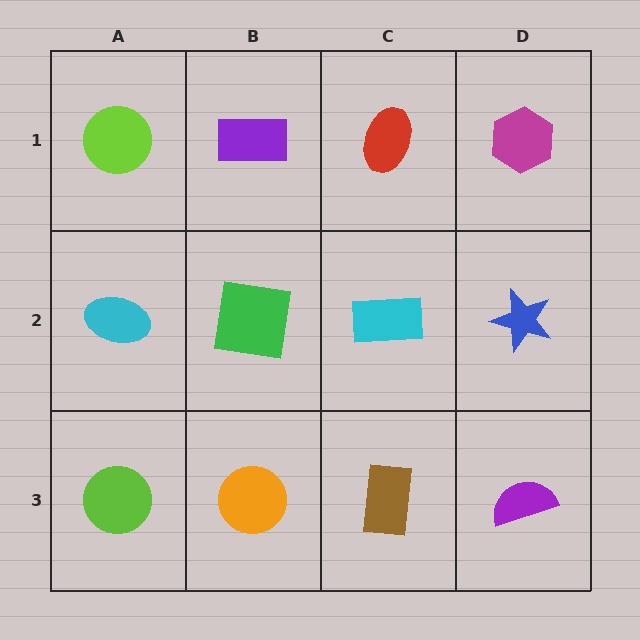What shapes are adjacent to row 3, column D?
A blue star (row 2, column D), a brown rectangle (row 3, column C).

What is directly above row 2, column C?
A red ellipse.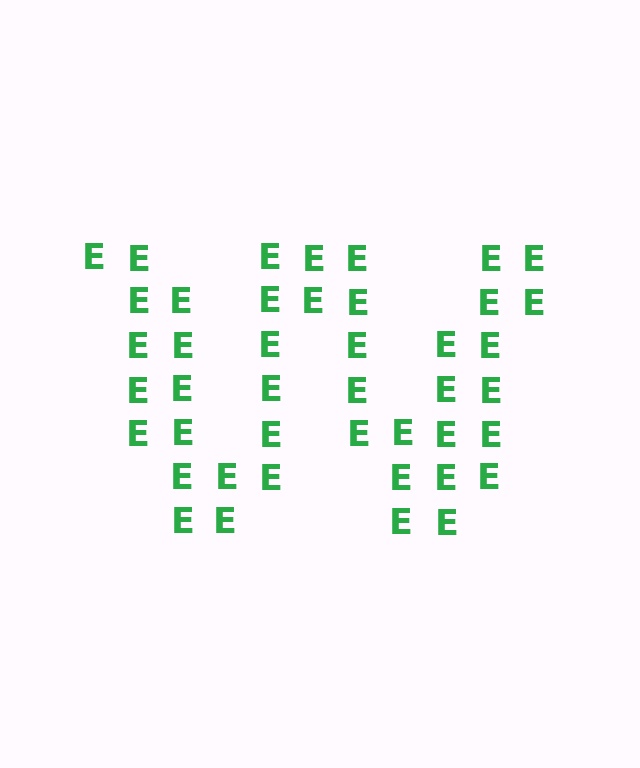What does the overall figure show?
The overall figure shows the letter W.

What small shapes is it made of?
It is made of small letter E's.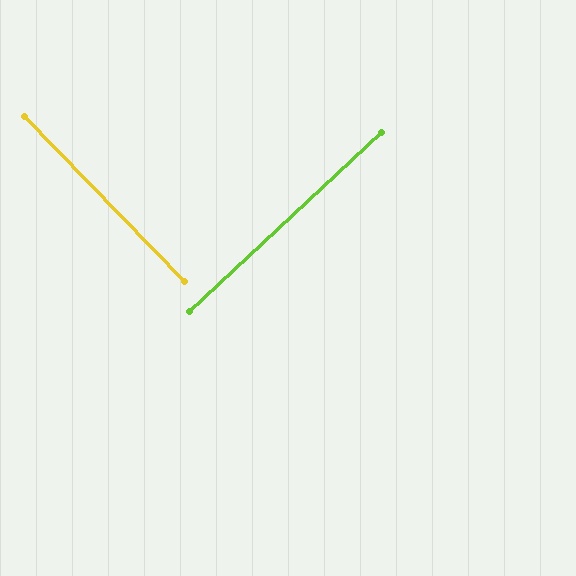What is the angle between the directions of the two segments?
Approximately 89 degrees.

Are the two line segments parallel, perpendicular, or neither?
Perpendicular — they meet at approximately 89°.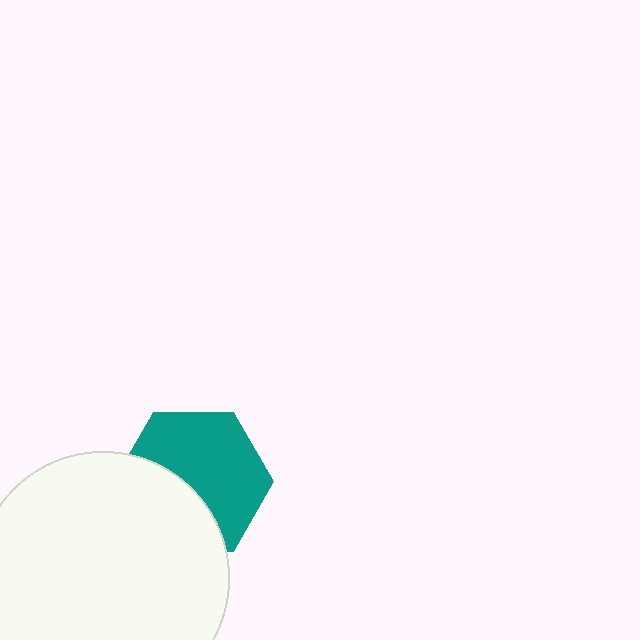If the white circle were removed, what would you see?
You would see the complete teal hexagon.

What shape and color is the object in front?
The object in front is a white circle.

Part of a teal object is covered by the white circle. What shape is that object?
It is a hexagon.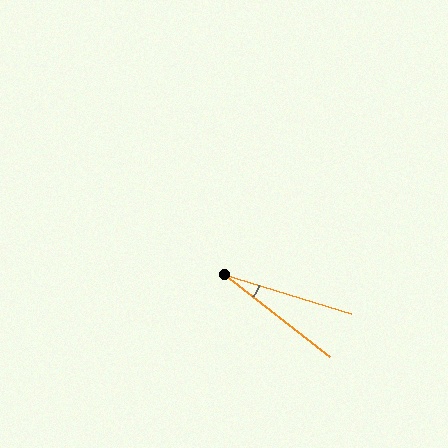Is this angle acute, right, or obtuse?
It is acute.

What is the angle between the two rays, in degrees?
Approximately 21 degrees.